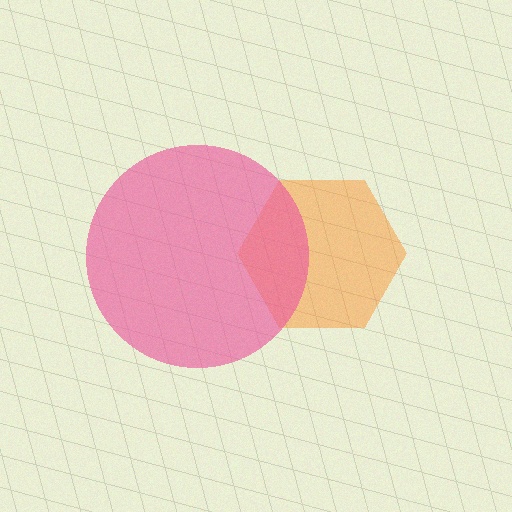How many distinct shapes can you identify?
There are 2 distinct shapes: an orange hexagon, a pink circle.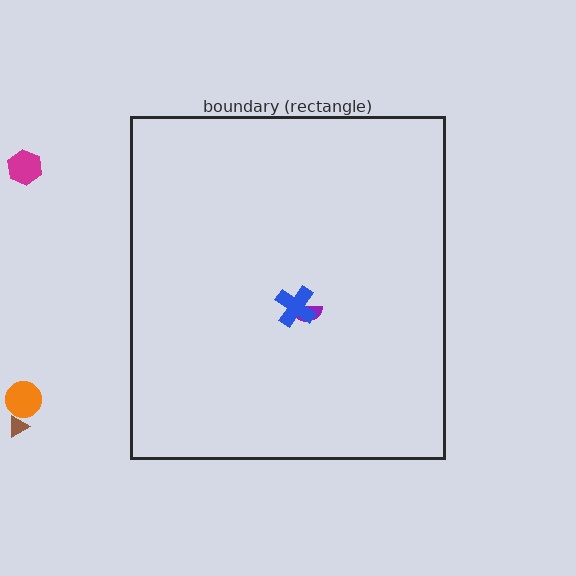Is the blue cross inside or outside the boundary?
Inside.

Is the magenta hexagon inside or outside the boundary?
Outside.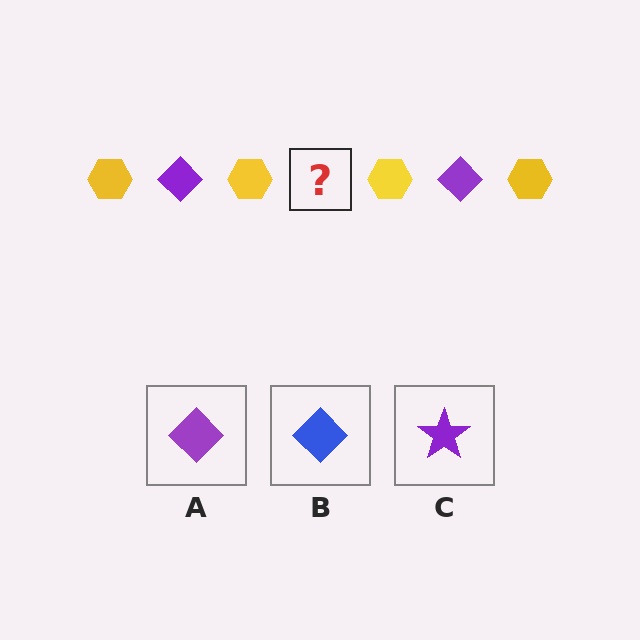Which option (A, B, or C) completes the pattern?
A.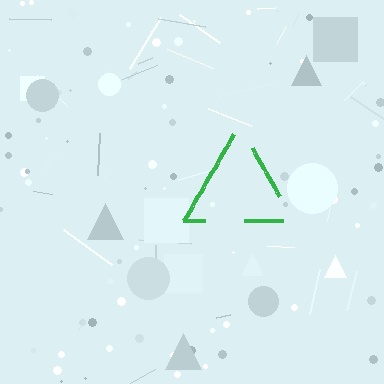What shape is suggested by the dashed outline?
The dashed outline suggests a triangle.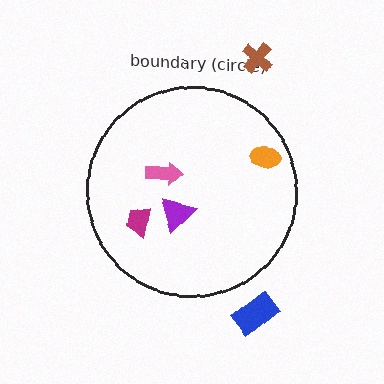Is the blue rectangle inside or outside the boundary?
Outside.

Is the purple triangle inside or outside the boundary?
Inside.